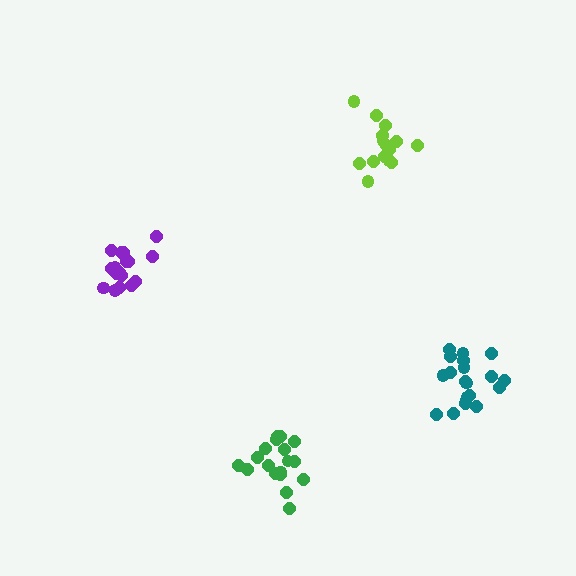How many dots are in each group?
Group 1: 15 dots, Group 2: 18 dots, Group 3: 18 dots, Group 4: 20 dots (71 total).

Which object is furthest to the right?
The teal cluster is rightmost.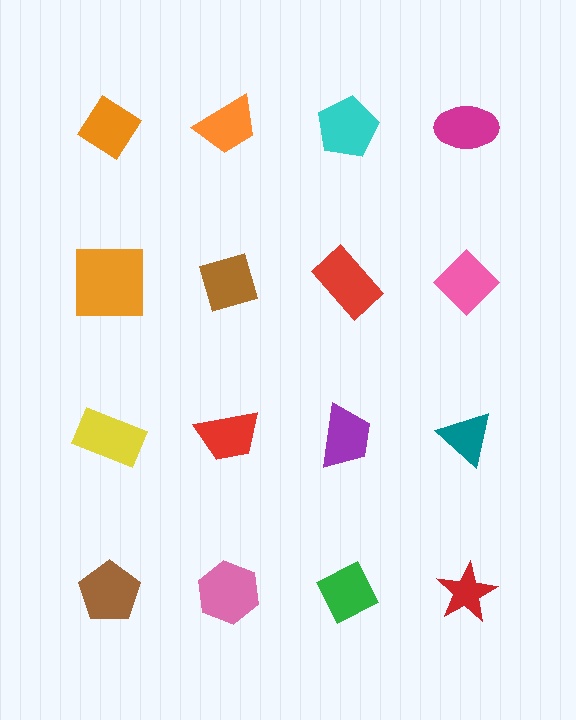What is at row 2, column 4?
A pink diamond.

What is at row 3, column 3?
A purple trapezoid.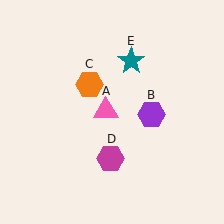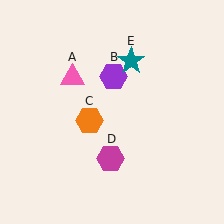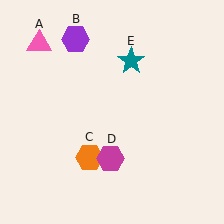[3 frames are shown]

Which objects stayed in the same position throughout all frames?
Magenta hexagon (object D) and teal star (object E) remained stationary.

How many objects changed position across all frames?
3 objects changed position: pink triangle (object A), purple hexagon (object B), orange hexagon (object C).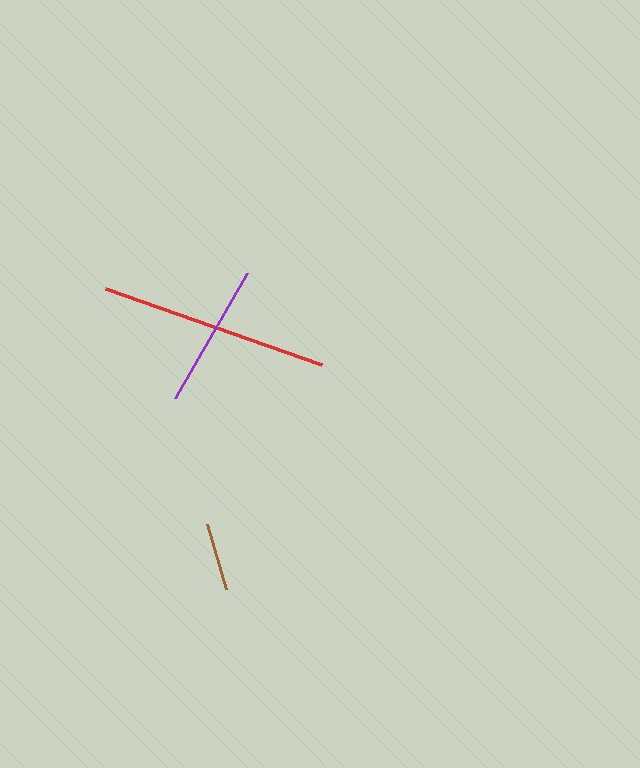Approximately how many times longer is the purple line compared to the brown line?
The purple line is approximately 2.1 times the length of the brown line.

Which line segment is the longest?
The red line is the longest at approximately 229 pixels.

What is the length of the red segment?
The red segment is approximately 229 pixels long.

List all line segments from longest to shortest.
From longest to shortest: red, purple, brown.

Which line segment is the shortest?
The brown line is the shortest at approximately 67 pixels.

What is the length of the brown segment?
The brown segment is approximately 67 pixels long.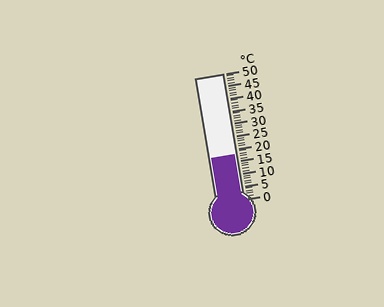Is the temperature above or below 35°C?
The temperature is below 35°C.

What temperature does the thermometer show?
The thermometer shows approximately 18°C.